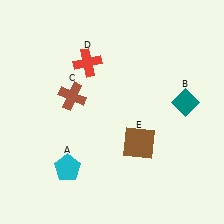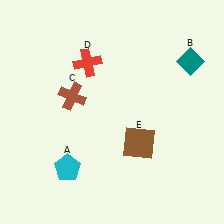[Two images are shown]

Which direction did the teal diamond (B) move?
The teal diamond (B) moved up.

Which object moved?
The teal diamond (B) moved up.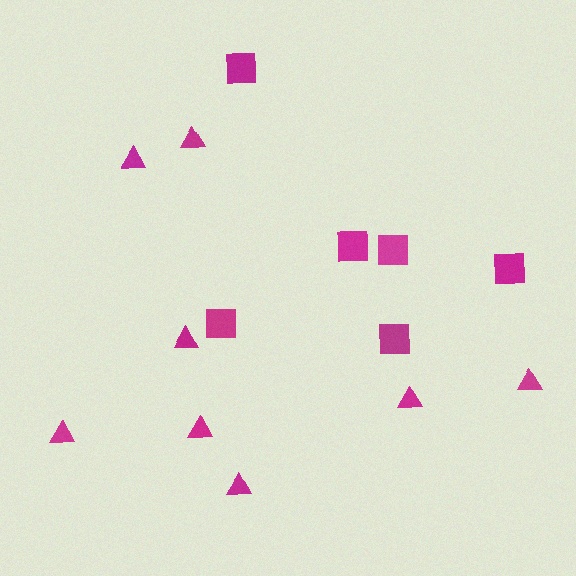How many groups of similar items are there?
There are 2 groups: one group of squares (6) and one group of triangles (8).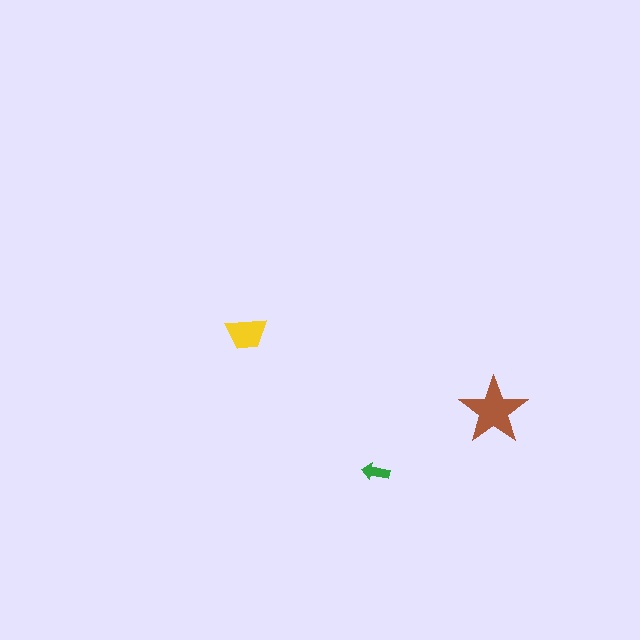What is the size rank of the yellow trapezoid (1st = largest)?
2nd.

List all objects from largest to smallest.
The brown star, the yellow trapezoid, the green arrow.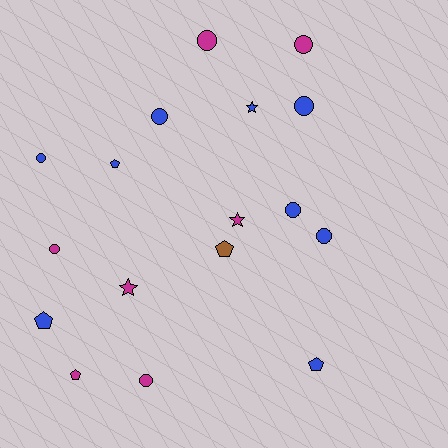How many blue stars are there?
There is 1 blue star.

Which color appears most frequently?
Blue, with 9 objects.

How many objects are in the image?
There are 17 objects.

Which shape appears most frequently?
Circle, with 9 objects.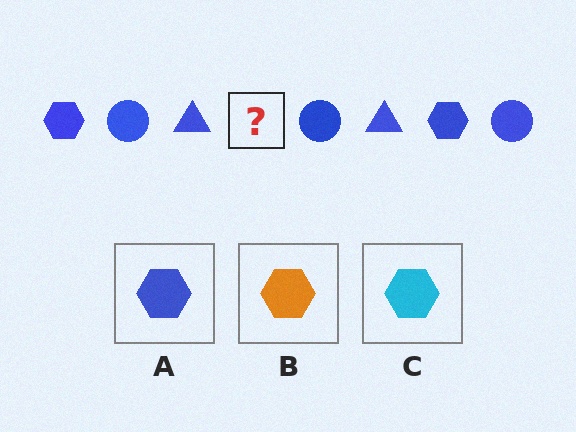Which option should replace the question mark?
Option A.